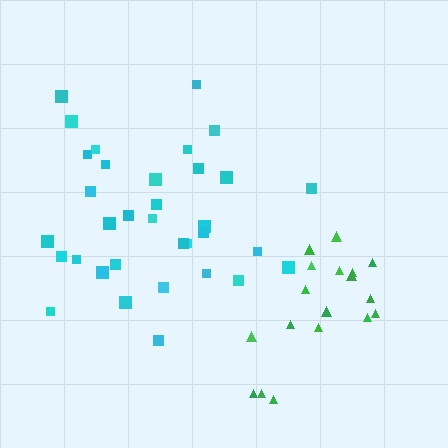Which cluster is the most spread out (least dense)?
Green.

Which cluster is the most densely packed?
Cyan.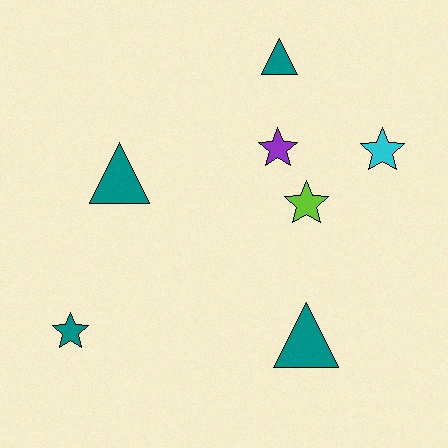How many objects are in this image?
There are 7 objects.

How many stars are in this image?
There are 4 stars.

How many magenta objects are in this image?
There are no magenta objects.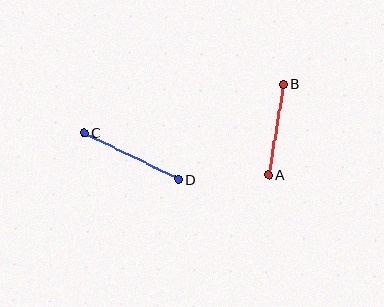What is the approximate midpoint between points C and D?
The midpoint is at approximately (131, 156) pixels.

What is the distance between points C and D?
The distance is approximately 105 pixels.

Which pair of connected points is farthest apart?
Points C and D are farthest apart.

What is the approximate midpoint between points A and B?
The midpoint is at approximately (276, 129) pixels.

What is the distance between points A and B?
The distance is approximately 92 pixels.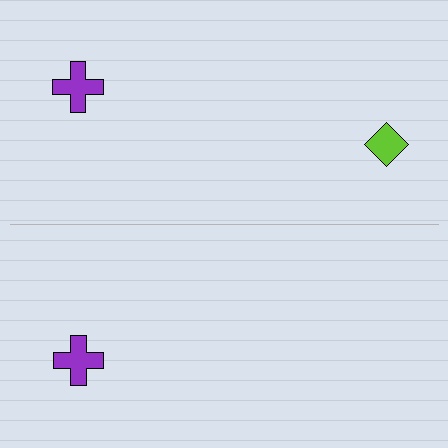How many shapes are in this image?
There are 3 shapes in this image.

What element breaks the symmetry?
A lime diamond is missing from the bottom side.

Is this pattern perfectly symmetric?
No, the pattern is not perfectly symmetric. A lime diamond is missing from the bottom side.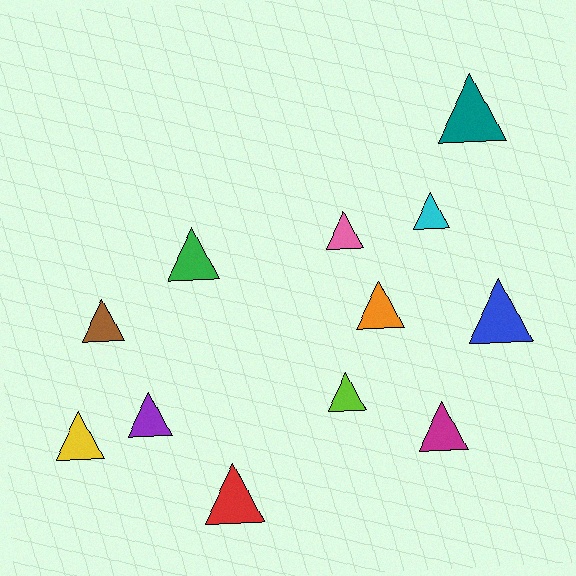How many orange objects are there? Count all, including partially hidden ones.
There is 1 orange object.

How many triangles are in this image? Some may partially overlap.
There are 12 triangles.